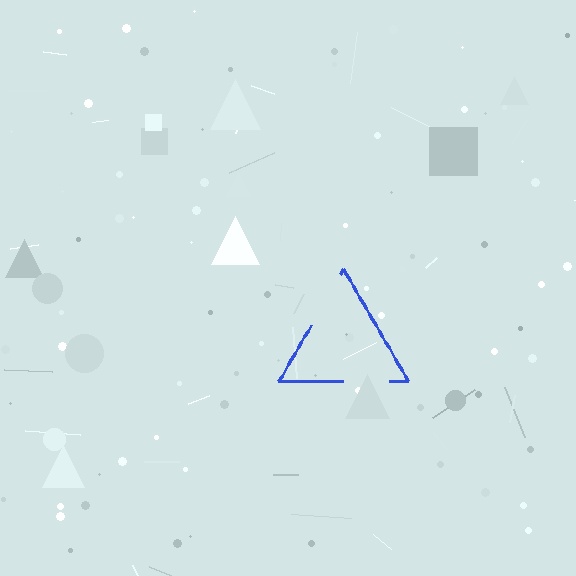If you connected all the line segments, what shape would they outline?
They would outline a triangle.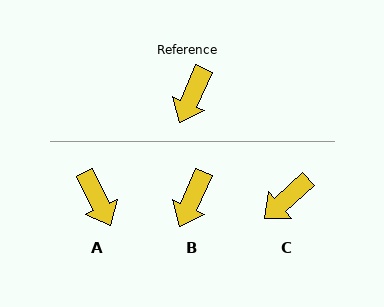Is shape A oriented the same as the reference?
No, it is off by about 50 degrees.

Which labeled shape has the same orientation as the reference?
B.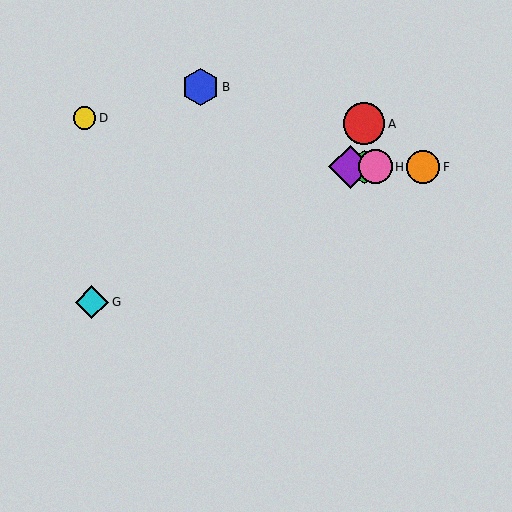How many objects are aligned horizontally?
4 objects (C, E, F, H) are aligned horizontally.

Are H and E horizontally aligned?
Yes, both are at y≈167.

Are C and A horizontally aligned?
No, C is at y≈167 and A is at y≈124.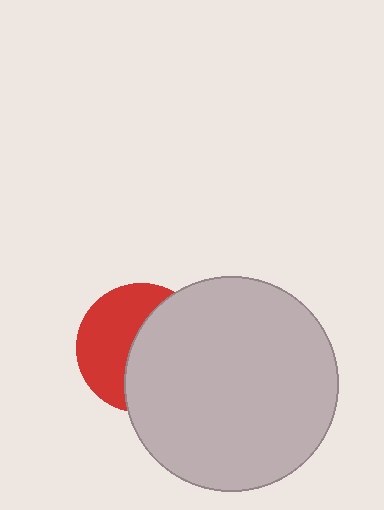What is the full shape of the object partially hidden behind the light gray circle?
The partially hidden object is a red circle.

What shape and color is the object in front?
The object in front is a light gray circle.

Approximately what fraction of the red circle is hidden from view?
Roughly 54% of the red circle is hidden behind the light gray circle.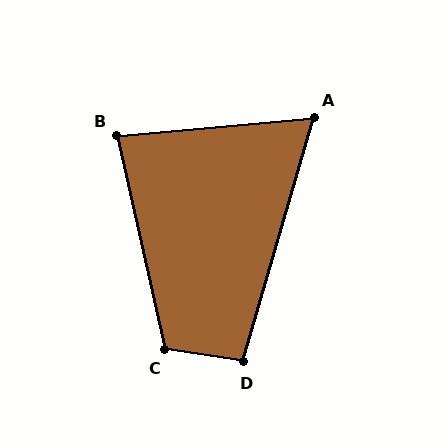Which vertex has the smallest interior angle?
A, at approximately 69 degrees.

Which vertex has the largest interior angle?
C, at approximately 111 degrees.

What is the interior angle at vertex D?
Approximately 97 degrees (obtuse).